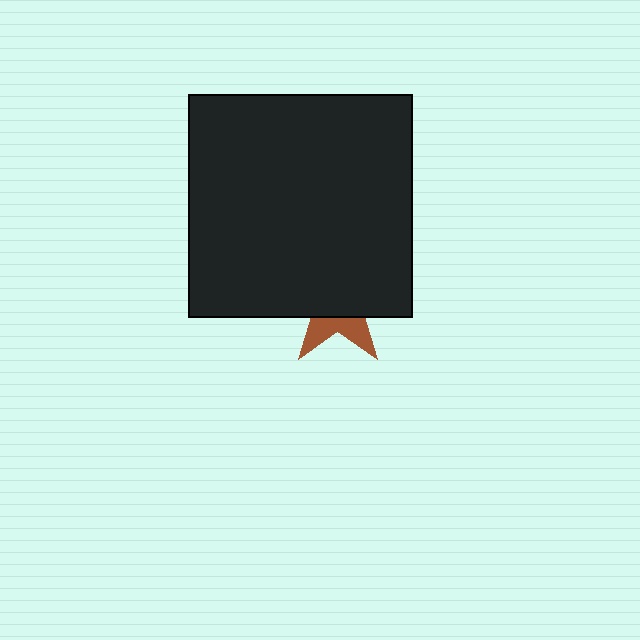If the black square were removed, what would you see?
You would see the complete brown star.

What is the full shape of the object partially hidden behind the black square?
The partially hidden object is a brown star.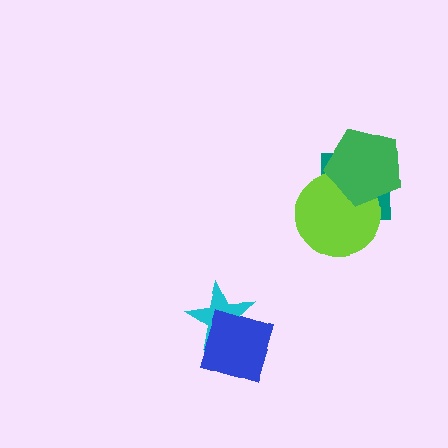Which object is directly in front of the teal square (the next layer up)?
The lime circle is directly in front of the teal square.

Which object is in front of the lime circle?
The green pentagon is in front of the lime circle.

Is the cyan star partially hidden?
Yes, it is partially covered by another shape.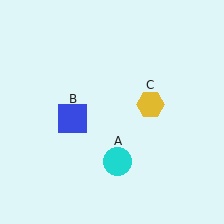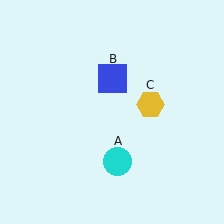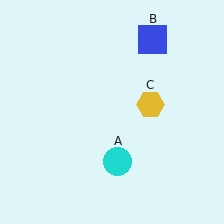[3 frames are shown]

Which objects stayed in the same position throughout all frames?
Cyan circle (object A) and yellow hexagon (object C) remained stationary.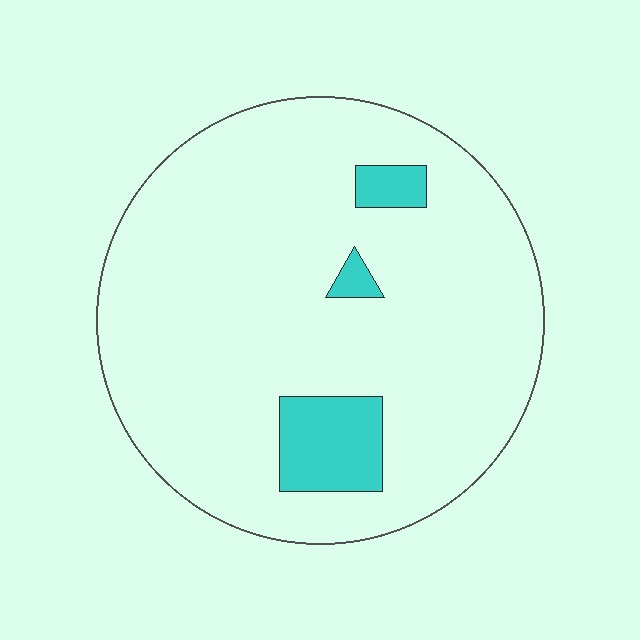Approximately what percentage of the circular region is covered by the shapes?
Approximately 10%.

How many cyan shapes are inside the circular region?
3.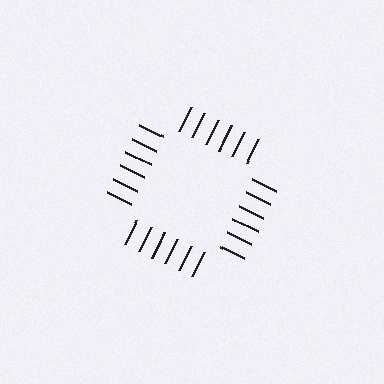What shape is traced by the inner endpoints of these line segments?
An illusory square — the line segments terminate on its edges but no continuous stroke is drawn.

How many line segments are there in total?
24 — 6 along each of the 4 edges.